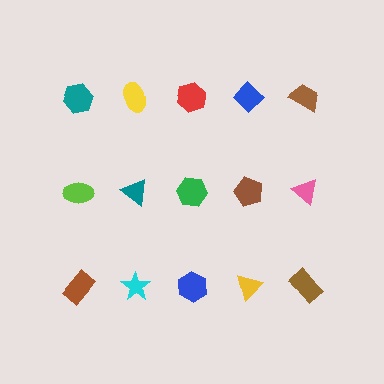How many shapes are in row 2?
5 shapes.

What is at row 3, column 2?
A cyan star.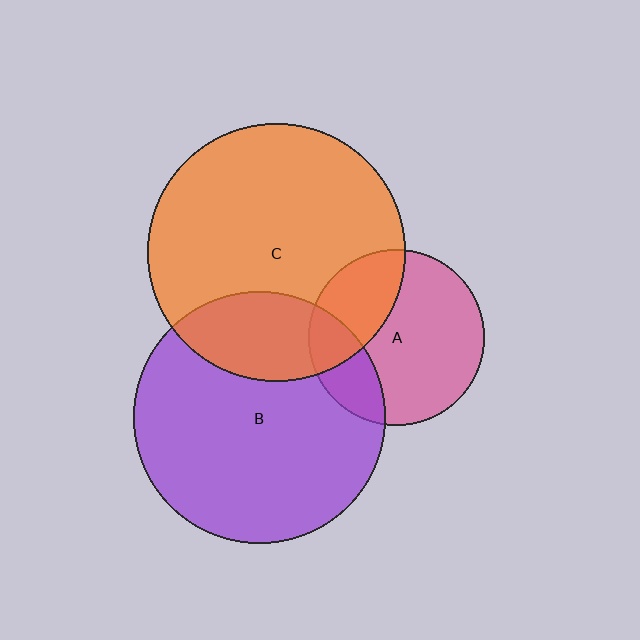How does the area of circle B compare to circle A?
Approximately 2.1 times.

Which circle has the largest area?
Circle C (orange).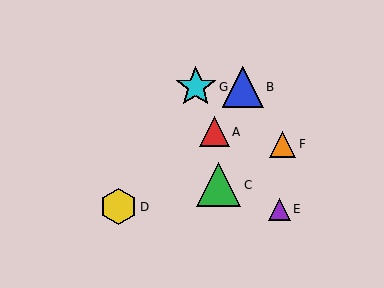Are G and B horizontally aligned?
Yes, both are at y≈87.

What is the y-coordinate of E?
Object E is at y≈209.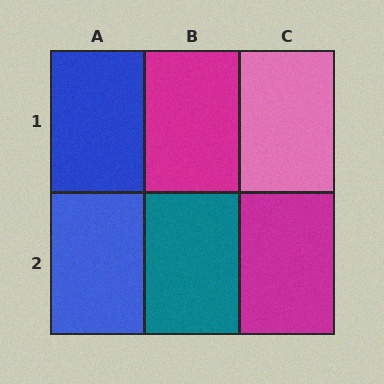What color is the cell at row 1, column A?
Blue.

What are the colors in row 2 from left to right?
Blue, teal, magenta.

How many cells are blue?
2 cells are blue.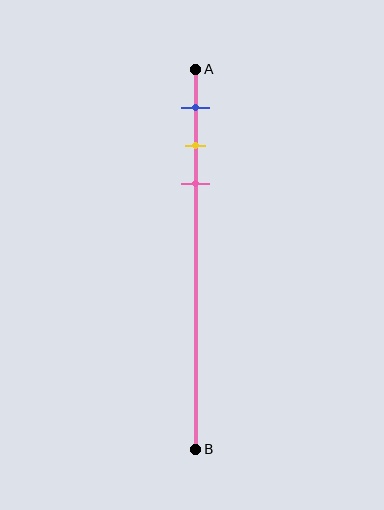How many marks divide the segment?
There are 3 marks dividing the segment.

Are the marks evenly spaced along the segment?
Yes, the marks are approximately evenly spaced.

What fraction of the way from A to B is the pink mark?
The pink mark is approximately 30% (0.3) of the way from A to B.